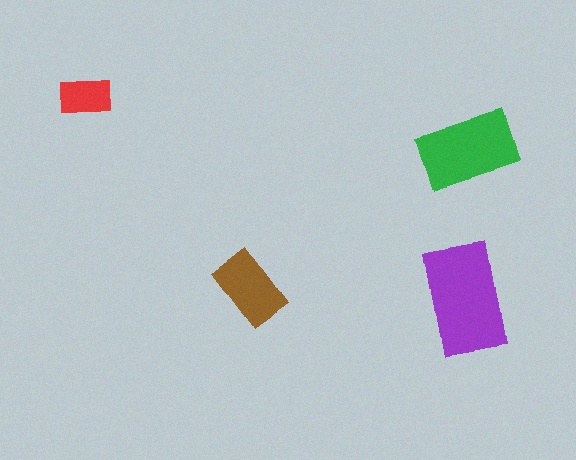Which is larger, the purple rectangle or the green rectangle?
The purple one.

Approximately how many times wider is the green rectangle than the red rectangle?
About 2 times wider.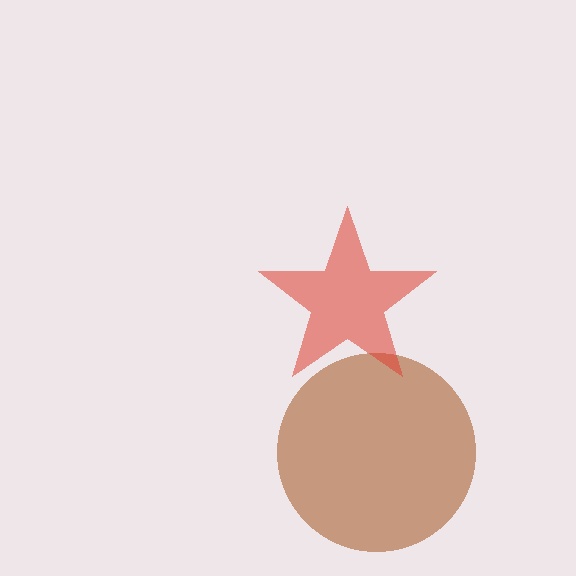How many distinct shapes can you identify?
There are 2 distinct shapes: a brown circle, a red star.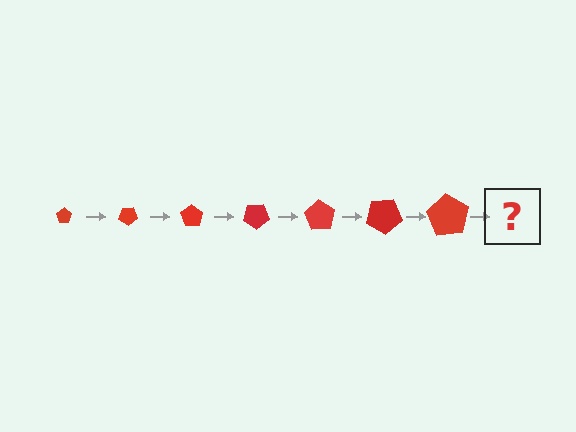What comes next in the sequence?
The next element should be a pentagon, larger than the previous one and rotated 245 degrees from the start.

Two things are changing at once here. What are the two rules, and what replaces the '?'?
The two rules are that the pentagon grows larger each step and it rotates 35 degrees each step. The '?' should be a pentagon, larger than the previous one and rotated 245 degrees from the start.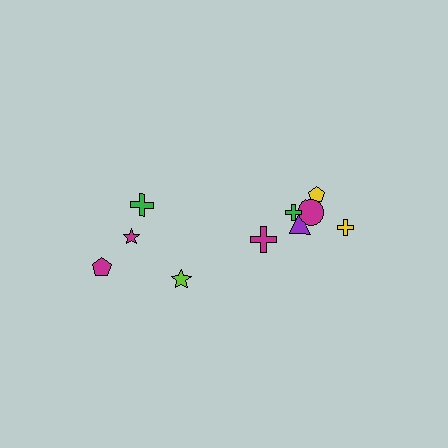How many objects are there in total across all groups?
There are 10 objects.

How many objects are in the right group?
There are 6 objects.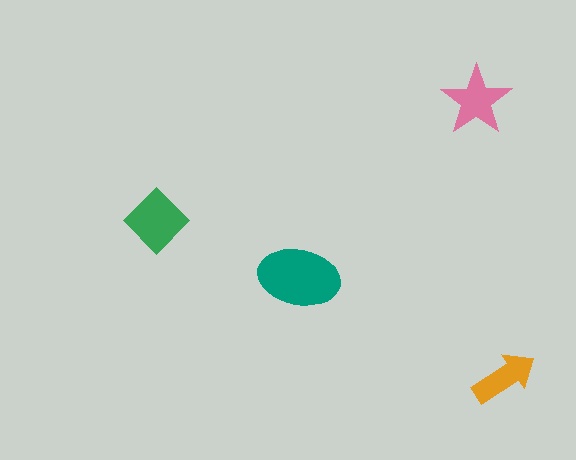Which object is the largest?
The teal ellipse.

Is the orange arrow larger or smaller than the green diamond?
Smaller.